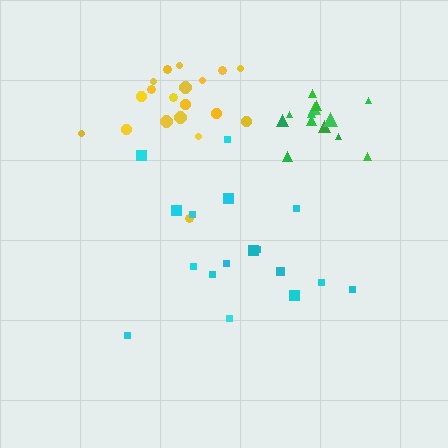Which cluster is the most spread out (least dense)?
Cyan.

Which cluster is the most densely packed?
Green.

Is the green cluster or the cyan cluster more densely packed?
Green.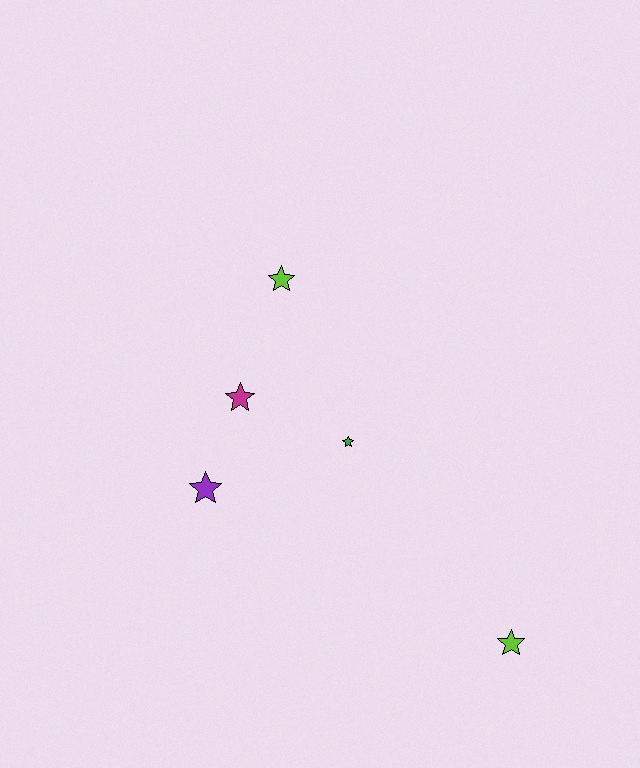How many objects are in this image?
There are 5 objects.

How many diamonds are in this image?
There are no diamonds.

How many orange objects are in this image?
There are no orange objects.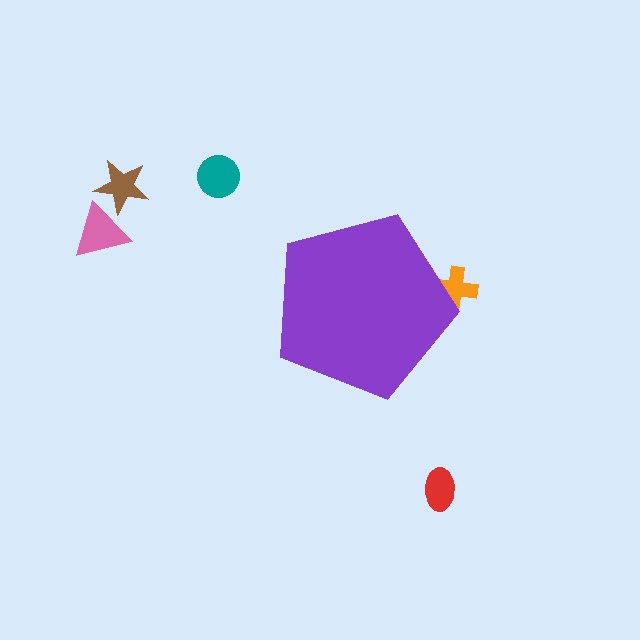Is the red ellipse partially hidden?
No, the red ellipse is fully visible.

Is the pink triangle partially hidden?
No, the pink triangle is fully visible.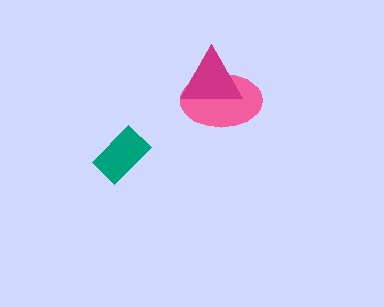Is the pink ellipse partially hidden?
Yes, it is partially covered by another shape.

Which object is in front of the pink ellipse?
The magenta triangle is in front of the pink ellipse.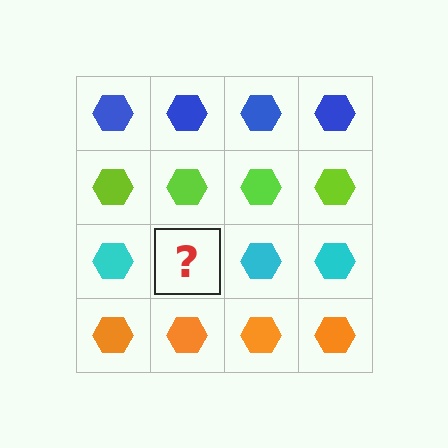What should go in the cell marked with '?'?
The missing cell should contain a cyan hexagon.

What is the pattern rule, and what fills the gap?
The rule is that each row has a consistent color. The gap should be filled with a cyan hexagon.